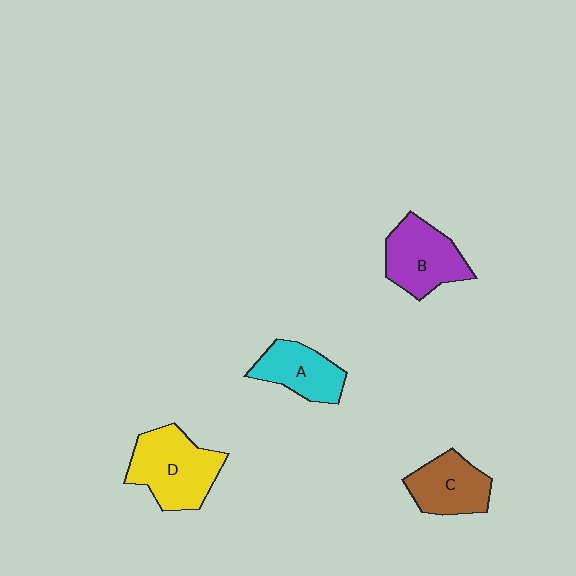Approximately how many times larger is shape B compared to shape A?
Approximately 1.2 times.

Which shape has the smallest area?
Shape A (cyan).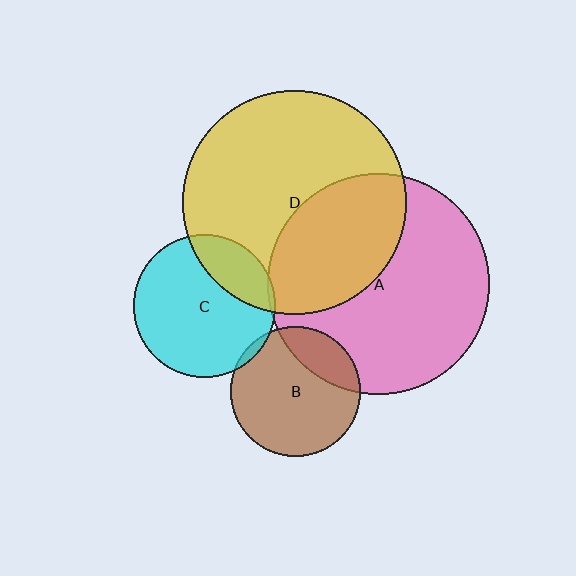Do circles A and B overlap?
Yes.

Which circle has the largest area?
Circle D (yellow).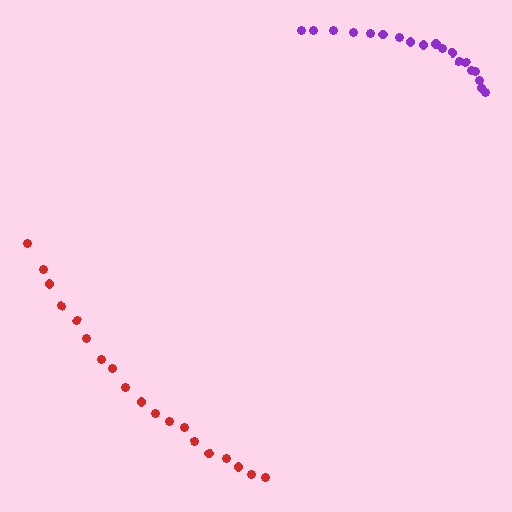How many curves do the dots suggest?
There are 2 distinct paths.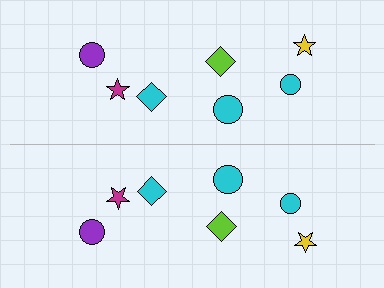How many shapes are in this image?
There are 14 shapes in this image.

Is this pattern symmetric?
Yes, this pattern has bilateral (reflection) symmetry.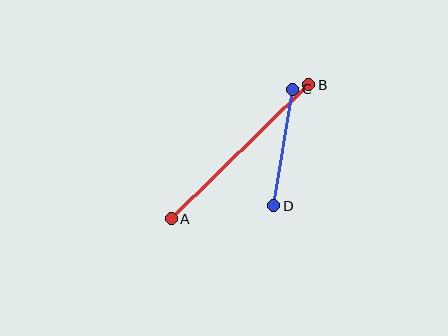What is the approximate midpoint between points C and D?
The midpoint is at approximately (283, 148) pixels.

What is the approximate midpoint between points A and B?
The midpoint is at approximately (240, 152) pixels.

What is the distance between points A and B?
The distance is approximately 192 pixels.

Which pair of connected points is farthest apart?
Points A and B are farthest apart.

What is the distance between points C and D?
The distance is approximately 118 pixels.